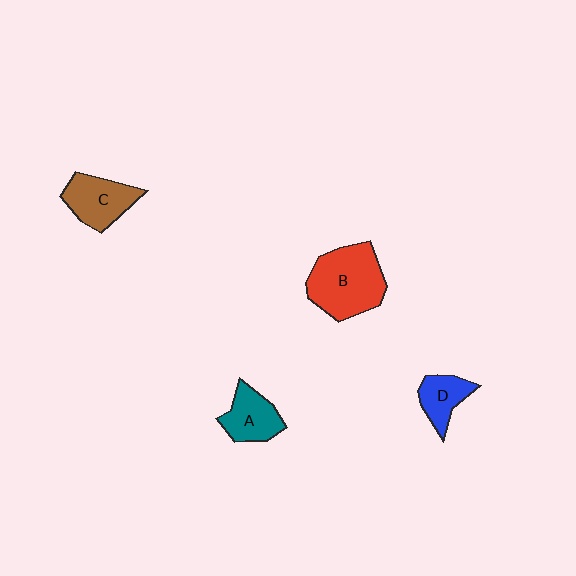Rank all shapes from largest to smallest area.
From largest to smallest: B (red), C (brown), A (teal), D (blue).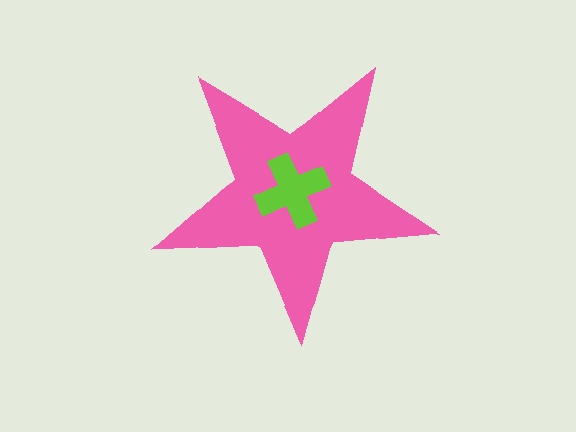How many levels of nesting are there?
2.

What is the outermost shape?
The pink star.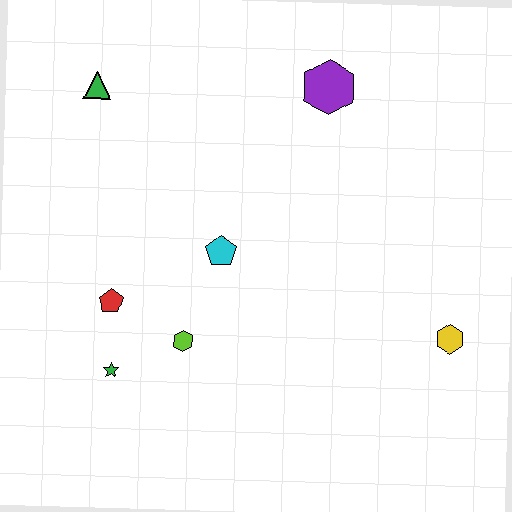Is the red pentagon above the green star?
Yes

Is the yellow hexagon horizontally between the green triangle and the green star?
No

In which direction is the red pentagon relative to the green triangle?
The red pentagon is below the green triangle.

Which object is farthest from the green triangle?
The yellow hexagon is farthest from the green triangle.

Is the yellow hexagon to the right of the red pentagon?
Yes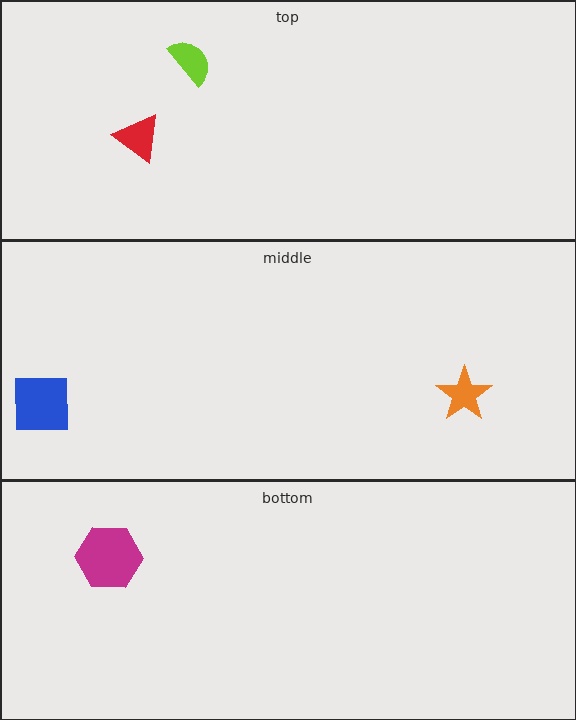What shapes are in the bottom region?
The magenta hexagon.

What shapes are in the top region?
The lime semicircle, the red triangle.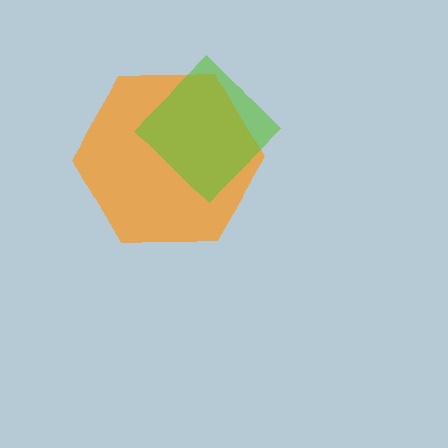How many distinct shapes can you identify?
There are 2 distinct shapes: an orange hexagon, a lime diamond.